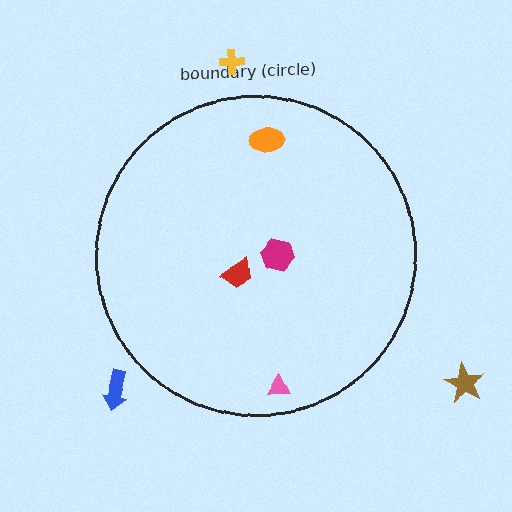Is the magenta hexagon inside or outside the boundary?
Inside.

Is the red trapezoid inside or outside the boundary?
Inside.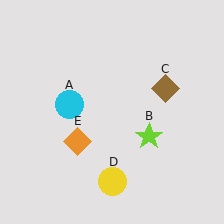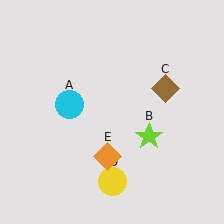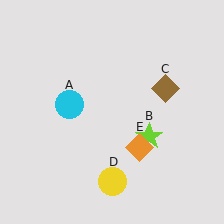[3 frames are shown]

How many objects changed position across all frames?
1 object changed position: orange diamond (object E).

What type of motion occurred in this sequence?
The orange diamond (object E) rotated counterclockwise around the center of the scene.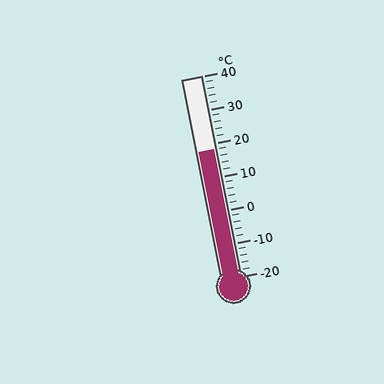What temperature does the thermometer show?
The thermometer shows approximately 18°C.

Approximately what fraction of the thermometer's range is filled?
The thermometer is filled to approximately 65% of its range.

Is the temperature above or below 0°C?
The temperature is above 0°C.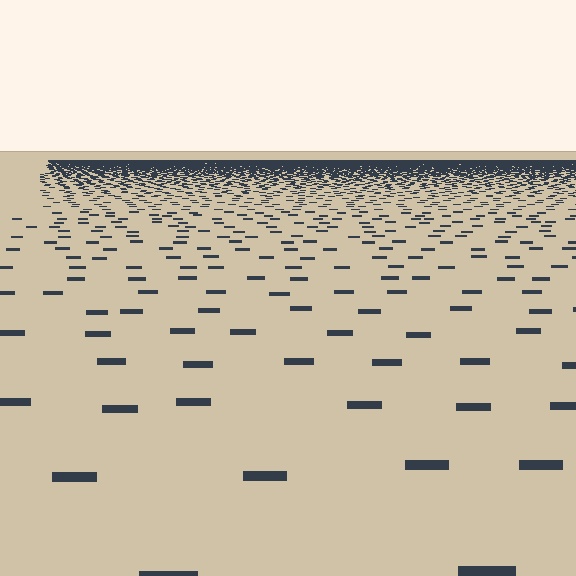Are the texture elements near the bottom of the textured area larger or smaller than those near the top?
Larger. Near the bottom, elements are closer to the viewer and appear at a bigger on-screen size.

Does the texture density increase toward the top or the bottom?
Density increases toward the top.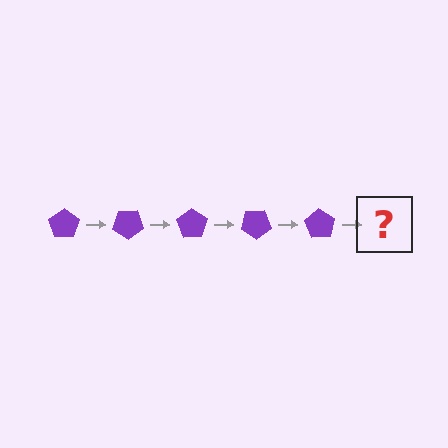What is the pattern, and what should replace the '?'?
The pattern is that the pentagon rotates 35 degrees each step. The '?' should be a purple pentagon rotated 175 degrees.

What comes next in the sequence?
The next element should be a purple pentagon rotated 175 degrees.